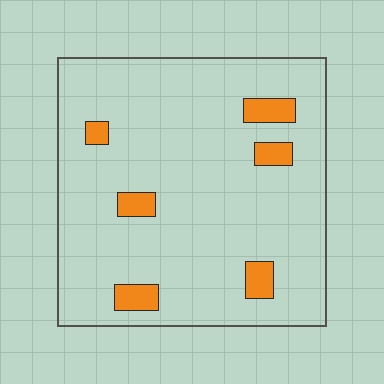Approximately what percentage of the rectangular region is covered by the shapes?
Approximately 10%.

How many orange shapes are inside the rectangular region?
6.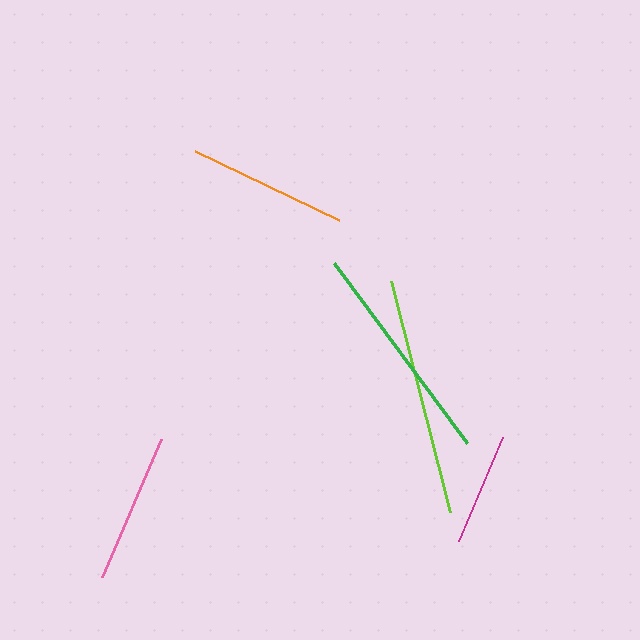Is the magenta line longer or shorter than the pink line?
The pink line is longer than the magenta line.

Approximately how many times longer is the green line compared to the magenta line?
The green line is approximately 2.0 times the length of the magenta line.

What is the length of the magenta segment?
The magenta segment is approximately 113 pixels long.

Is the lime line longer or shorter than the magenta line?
The lime line is longer than the magenta line.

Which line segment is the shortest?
The magenta line is the shortest at approximately 113 pixels.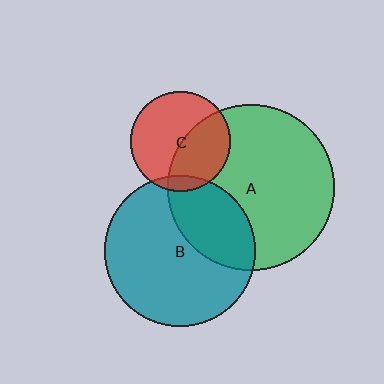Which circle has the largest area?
Circle A (green).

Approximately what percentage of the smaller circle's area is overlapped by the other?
Approximately 30%.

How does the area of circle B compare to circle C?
Approximately 2.3 times.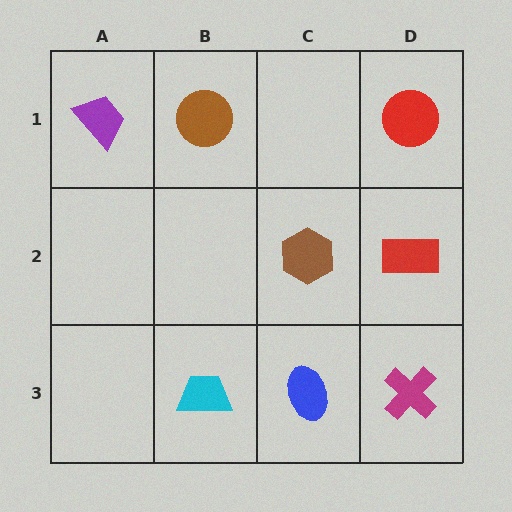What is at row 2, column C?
A brown hexagon.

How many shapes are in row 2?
2 shapes.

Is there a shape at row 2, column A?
No, that cell is empty.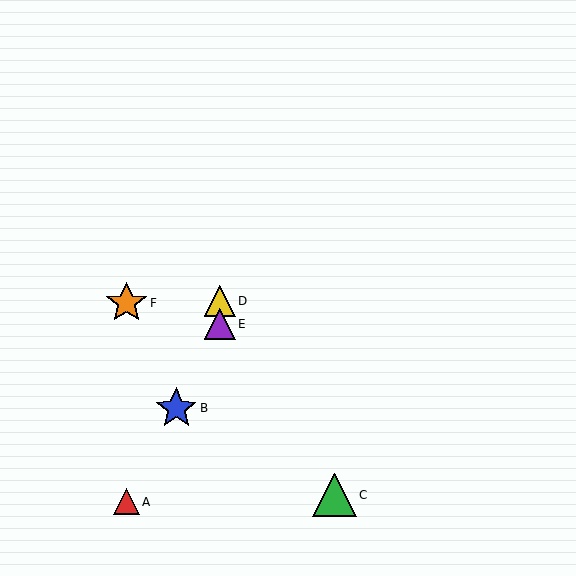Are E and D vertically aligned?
Yes, both are at x≈220.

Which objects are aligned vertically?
Objects D, E are aligned vertically.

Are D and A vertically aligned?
No, D is at x≈220 and A is at x≈126.